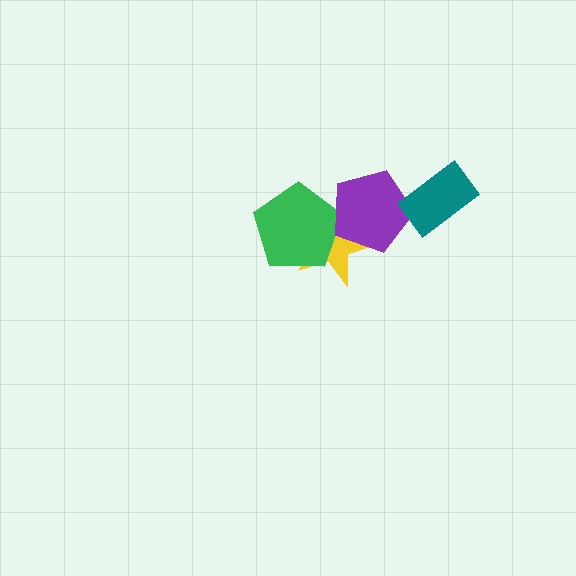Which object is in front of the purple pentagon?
The teal rectangle is in front of the purple pentagon.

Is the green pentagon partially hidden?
Yes, it is partially covered by another shape.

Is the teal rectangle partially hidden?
No, no other shape covers it.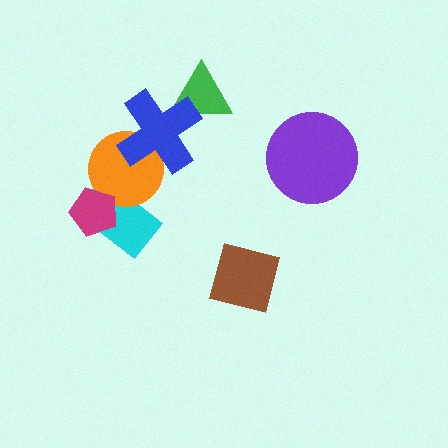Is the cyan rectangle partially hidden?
Yes, it is partially covered by another shape.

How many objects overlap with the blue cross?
2 objects overlap with the blue cross.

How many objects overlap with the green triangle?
1 object overlaps with the green triangle.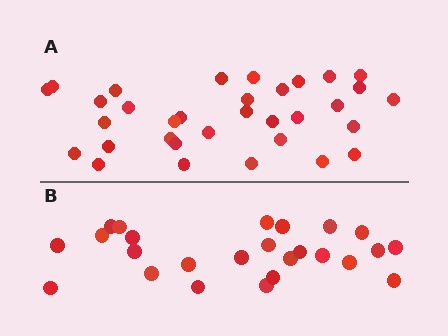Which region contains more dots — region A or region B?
Region A (the top region) has more dots.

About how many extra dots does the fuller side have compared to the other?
Region A has roughly 8 or so more dots than region B.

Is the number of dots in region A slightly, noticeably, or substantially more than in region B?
Region A has noticeably more, but not dramatically so. The ratio is roughly 1.3 to 1.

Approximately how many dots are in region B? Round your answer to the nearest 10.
About 20 dots. (The exact count is 25, which rounds to 20.)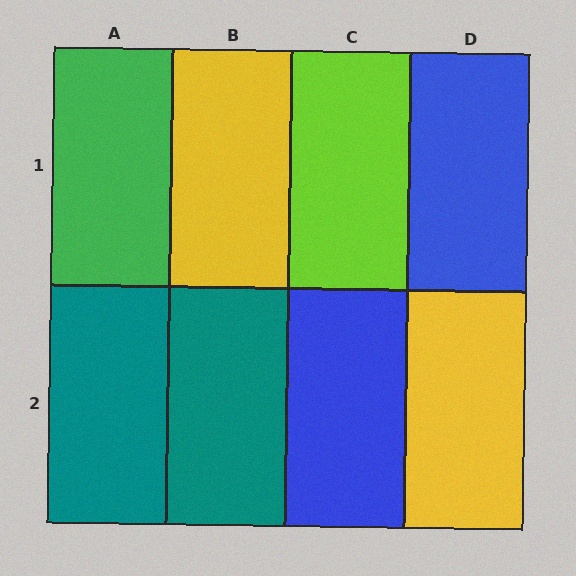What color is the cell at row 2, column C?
Blue.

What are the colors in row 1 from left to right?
Green, yellow, lime, blue.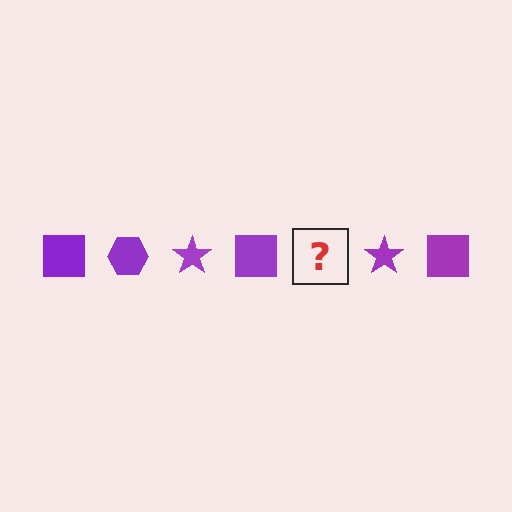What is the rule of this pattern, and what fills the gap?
The rule is that the pattern cycles through square, hexagon, star shapes in purple. The gap should be filled with a purple hexagon.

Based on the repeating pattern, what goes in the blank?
The blank should be a purple hexagon.